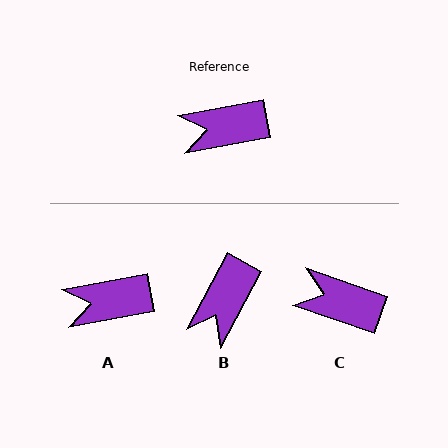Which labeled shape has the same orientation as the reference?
A.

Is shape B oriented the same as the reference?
No, it is off by about 51 degrees.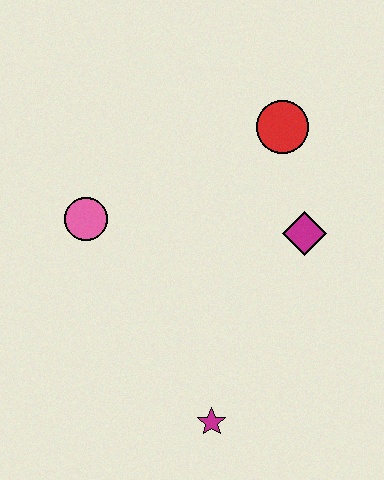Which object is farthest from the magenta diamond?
The pink circle is farthest from the magenta diamond.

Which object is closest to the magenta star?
The magenta diamond is closest to the magenta star.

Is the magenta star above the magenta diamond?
No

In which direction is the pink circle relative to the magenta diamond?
The pink circle is to the left of the magenta diamond.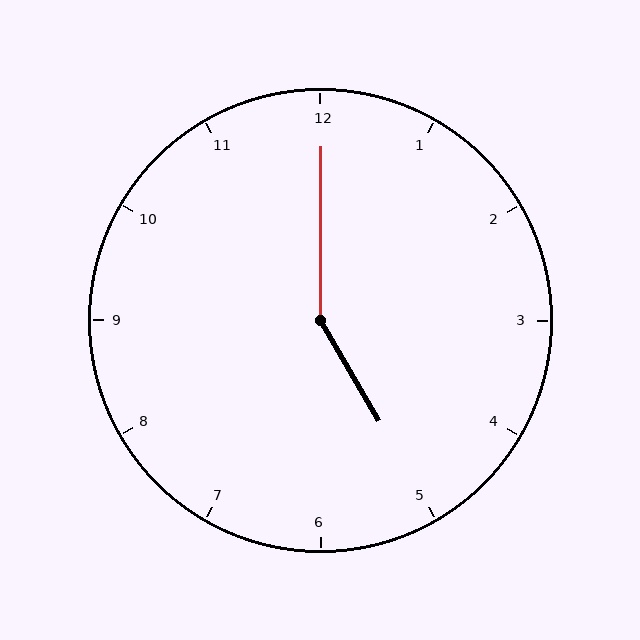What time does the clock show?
5:00.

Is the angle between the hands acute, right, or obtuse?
It is obtuse.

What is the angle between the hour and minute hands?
Approximately 150 degrees.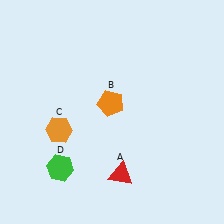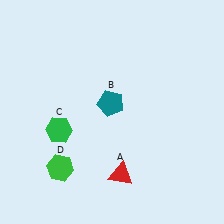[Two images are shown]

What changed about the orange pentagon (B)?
In Image 1, B is orange. In Image 2, it changed to teal.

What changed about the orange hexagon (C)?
In Image 1, C is orange. In Image 2, it changed to green.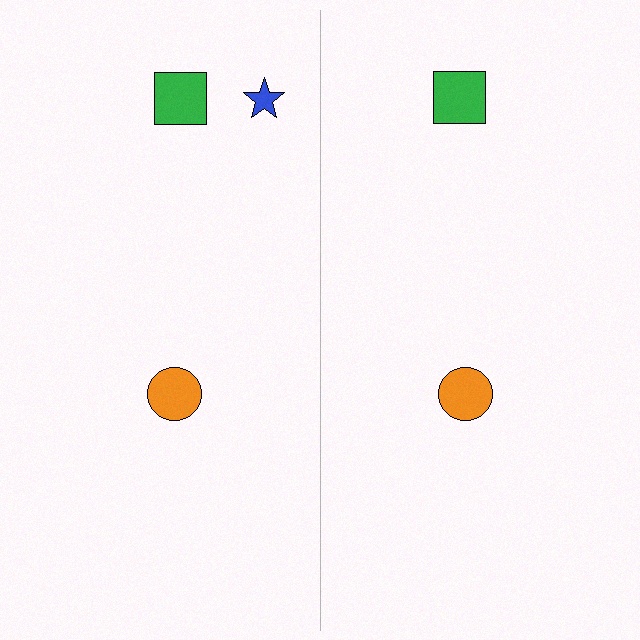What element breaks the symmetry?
A blue star is missing from the right side.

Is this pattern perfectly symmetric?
No, the pattern is not perfectly symmetric. A blue star is missing from the right side.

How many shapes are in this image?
There are 5 shapes in this image.